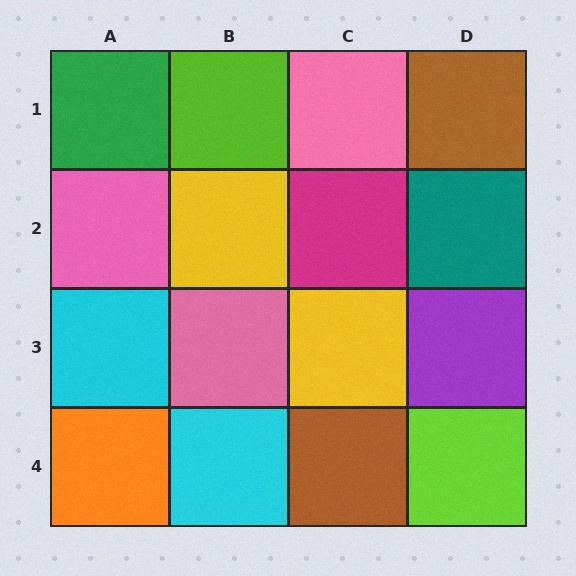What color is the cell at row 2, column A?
Pink.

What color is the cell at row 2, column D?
Teal.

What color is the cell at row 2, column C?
Magenta.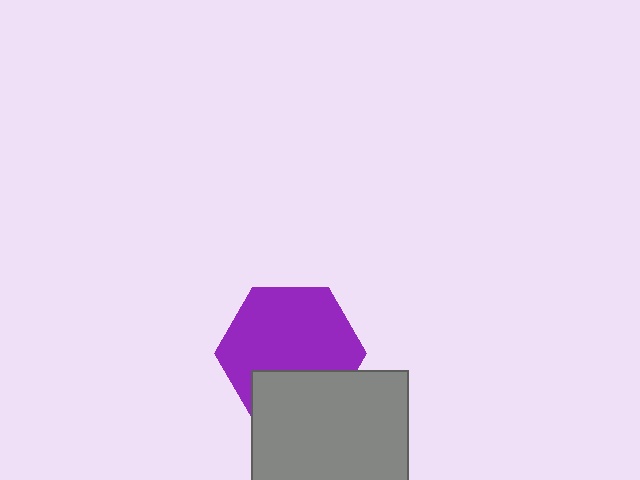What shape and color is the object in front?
The object in front is a gray rectangle.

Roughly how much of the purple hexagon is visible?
Most of it is visible (roughly 70%).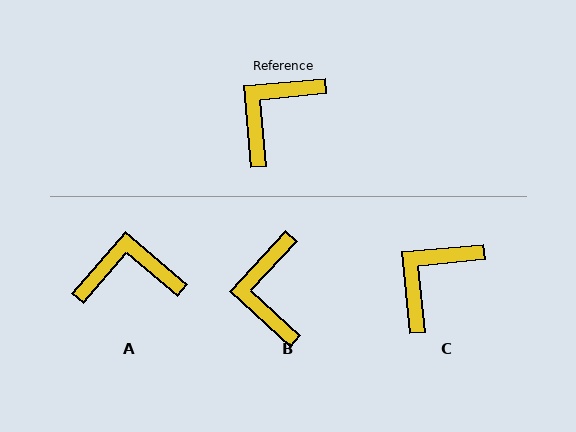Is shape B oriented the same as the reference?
No, it is off by about 42 degrees.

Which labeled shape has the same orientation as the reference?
C.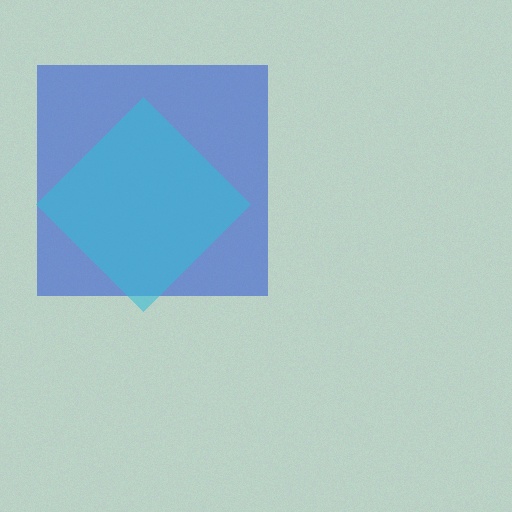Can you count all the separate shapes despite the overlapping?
Yes, there are 2 separate shapes.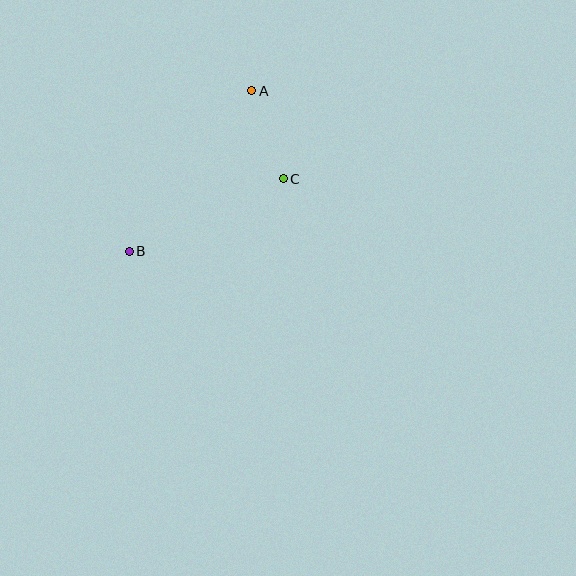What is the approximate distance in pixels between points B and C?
The distance between B and C is approximately 170 pixels.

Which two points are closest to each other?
Points A and C are closest to each other.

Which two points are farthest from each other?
Points A and B are farthest from each other.